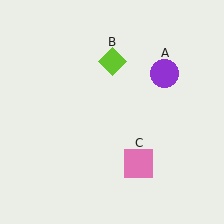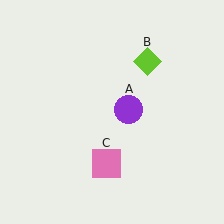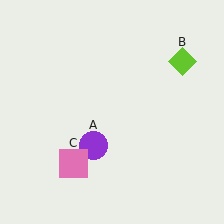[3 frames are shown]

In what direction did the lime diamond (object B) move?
The lime diamond (object B) moved right.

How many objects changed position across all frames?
3 objects changed position: purple circle (object A), lime diamond (object B), pink square (object C).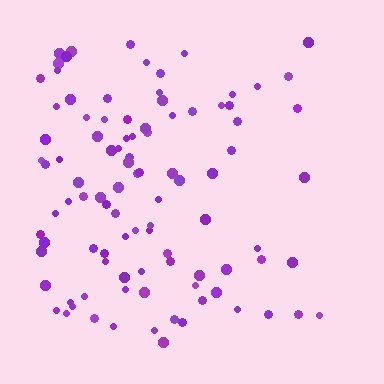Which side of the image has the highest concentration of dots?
The left.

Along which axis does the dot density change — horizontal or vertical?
Horizontal.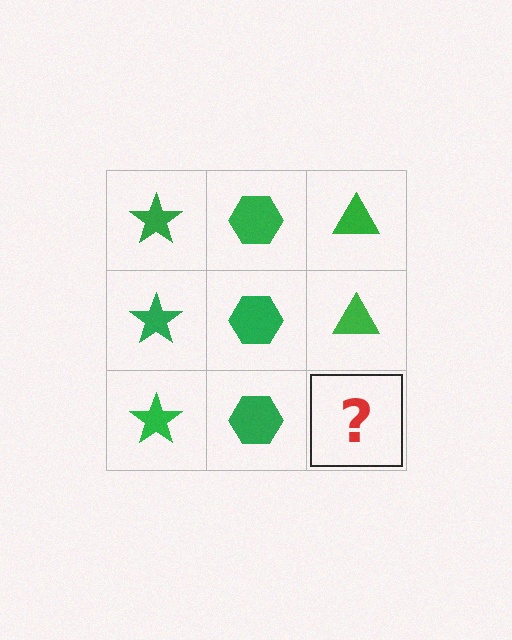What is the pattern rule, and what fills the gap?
The rule is that each column has a consistent shape. The gap should be filled with a green triangle.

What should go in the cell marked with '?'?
The missing cell should contain a green triangle.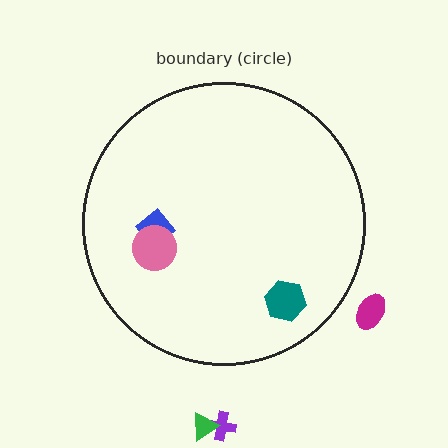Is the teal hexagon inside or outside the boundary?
Inside.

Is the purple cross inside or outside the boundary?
Outside.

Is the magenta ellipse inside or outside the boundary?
Outside.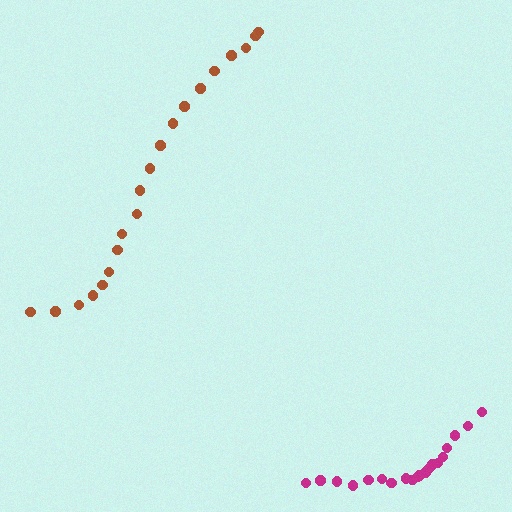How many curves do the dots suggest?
There are 2 distinct paths.